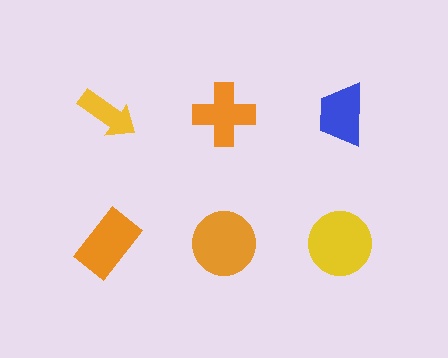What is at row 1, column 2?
An orange cross.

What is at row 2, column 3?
A yellow circle.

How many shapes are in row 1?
3 shapes.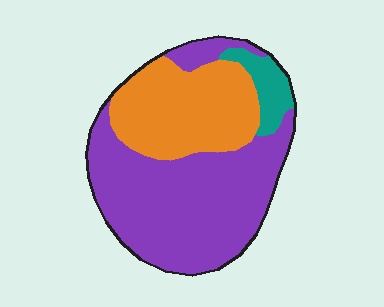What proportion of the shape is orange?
Orange takes up between a sixth and a third of the shape.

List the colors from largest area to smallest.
From largest to smallest: purple, orange, teal.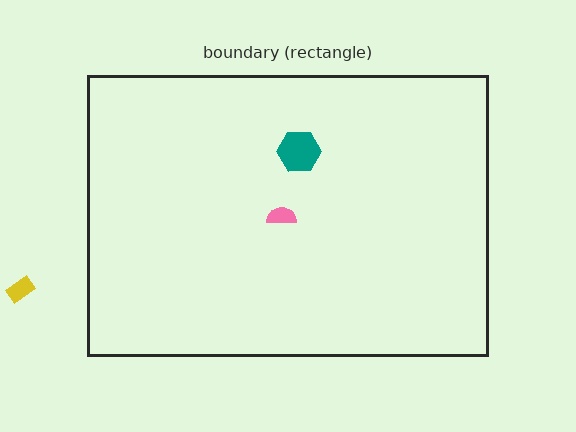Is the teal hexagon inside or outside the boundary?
Inside.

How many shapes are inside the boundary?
2 inside, 1 outside.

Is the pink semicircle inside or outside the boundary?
Inside.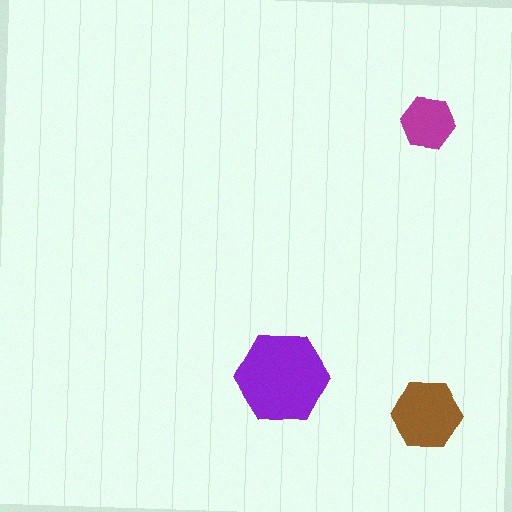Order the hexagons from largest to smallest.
the purple one, the brown one, the magenta one.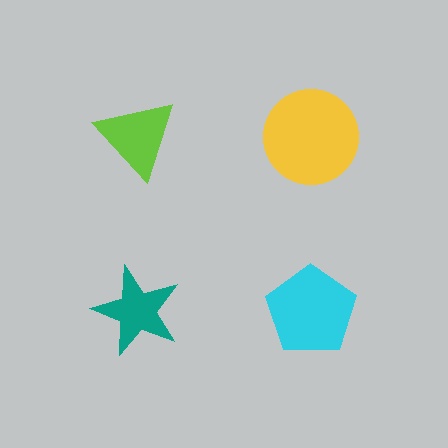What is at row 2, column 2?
A cyan pentagon.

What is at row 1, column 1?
A lime triangle.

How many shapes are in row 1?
2 shapes.